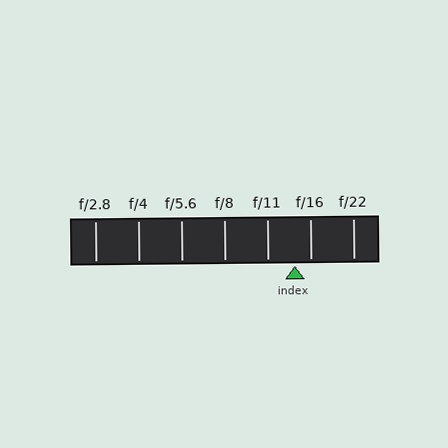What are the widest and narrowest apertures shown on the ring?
The widest aperture shown is f/2.8 and the narrowest is f/22.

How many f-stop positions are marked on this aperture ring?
There are 7 f-stop positions marked.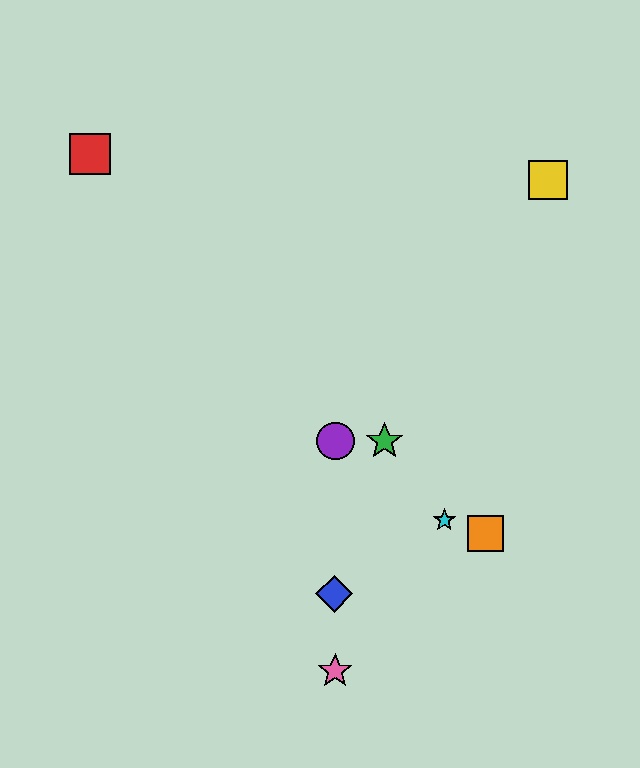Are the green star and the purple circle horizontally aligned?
Yes, both are at y≈441.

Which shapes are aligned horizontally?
The green star, the purple circle are aligned horizontally.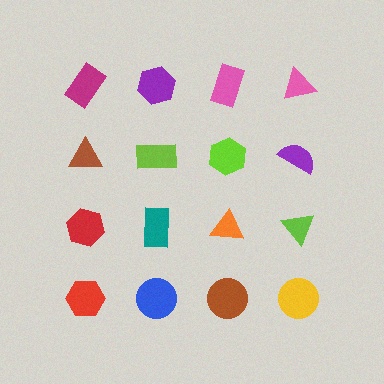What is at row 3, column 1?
A red hexagon.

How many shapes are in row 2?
4 shapes.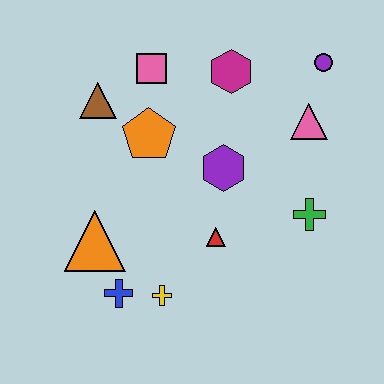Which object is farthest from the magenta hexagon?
The blue cross is farthest from the magenta hexagon.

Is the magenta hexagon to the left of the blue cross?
No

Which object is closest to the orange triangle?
The blue cross is closest to the orange triangle.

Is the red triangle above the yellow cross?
Yes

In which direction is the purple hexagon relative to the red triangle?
The purple hexagon is above the red triangle.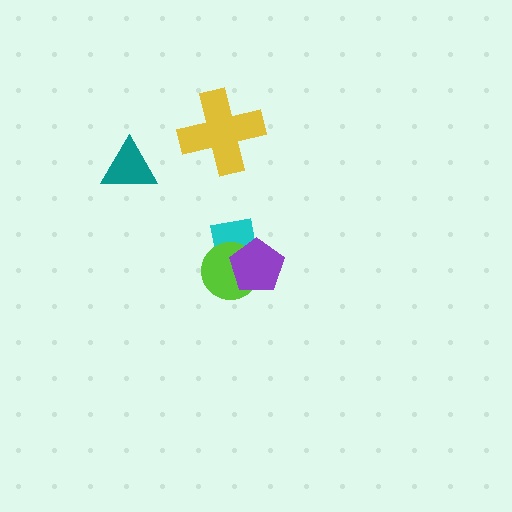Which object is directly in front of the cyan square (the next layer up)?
The lime circle is directly in front of the cyan square.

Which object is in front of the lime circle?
The purple pentagon is in front of the lime circle.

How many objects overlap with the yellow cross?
0 objects overlap with the yellow cross.